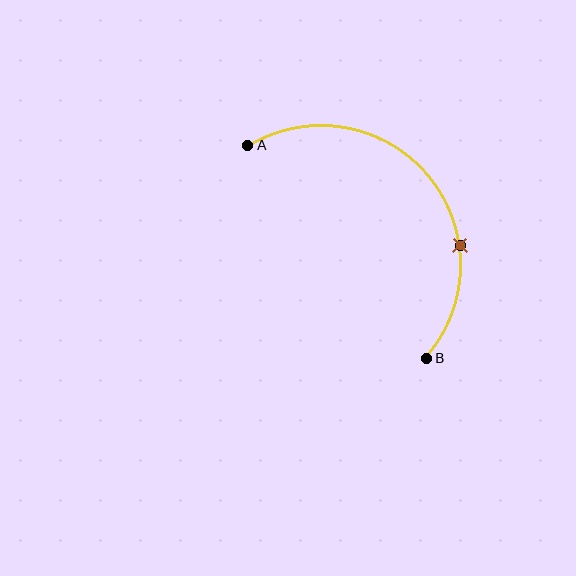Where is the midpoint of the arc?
The arc midpoint is the point on the curve farthest from the straight line joining A and B. It sits above and to the right of that line.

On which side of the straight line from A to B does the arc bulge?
The arc bulges above and to the right of the straight line connecting A and B.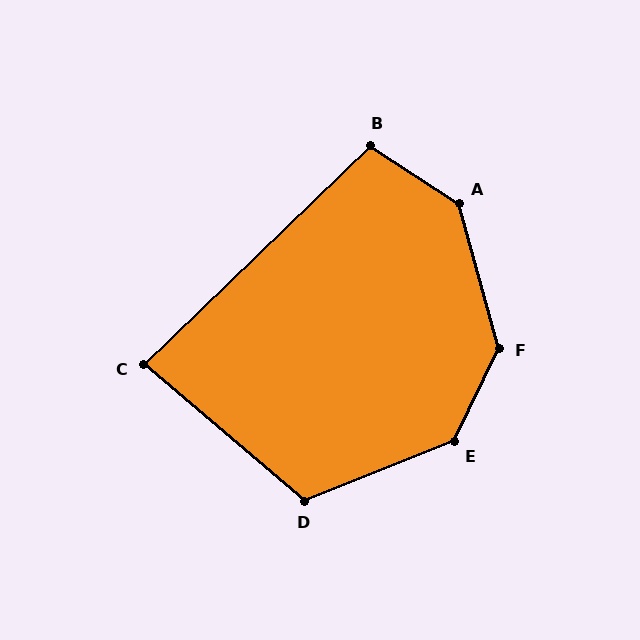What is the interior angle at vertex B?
Approximately 103 degrees (obtuse).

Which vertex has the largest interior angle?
F, at approximately 139 degrees.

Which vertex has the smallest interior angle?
C, at approximately 84 degrees.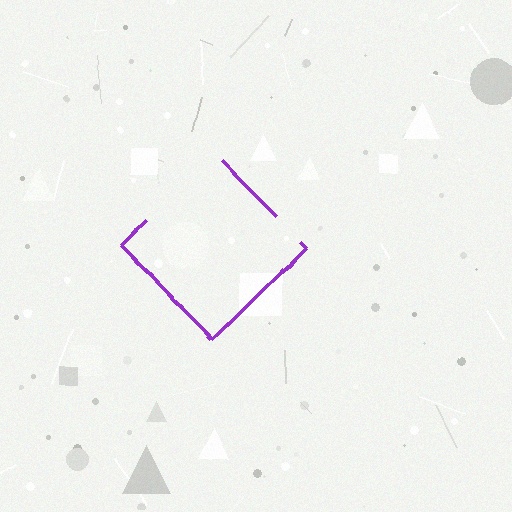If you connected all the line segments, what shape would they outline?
They would outline a diamond.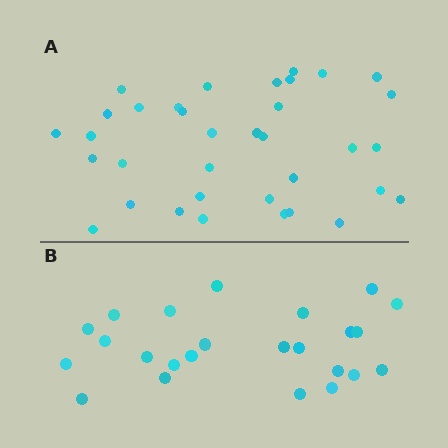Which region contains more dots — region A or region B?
Region A (the top region) has more dots.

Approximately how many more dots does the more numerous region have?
Region A has roughly 12 or so more dots than region B.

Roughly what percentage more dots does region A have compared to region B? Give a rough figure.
About 45% more.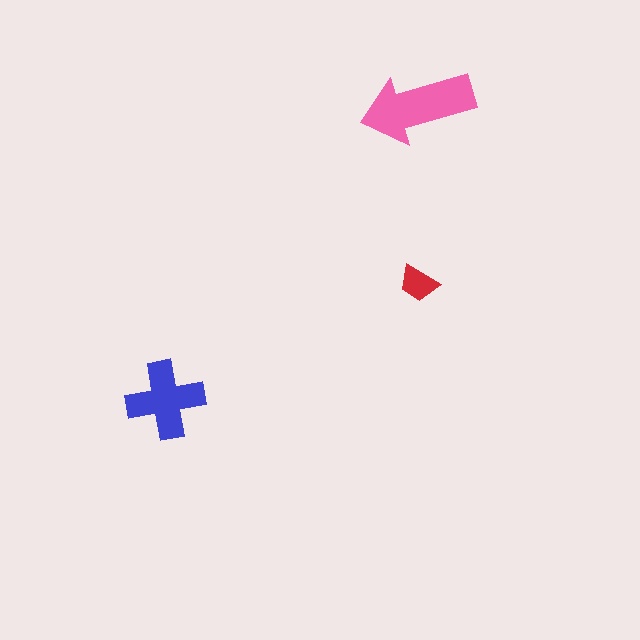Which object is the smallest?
The red trapezoid.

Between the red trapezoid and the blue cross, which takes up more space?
The blue cross.